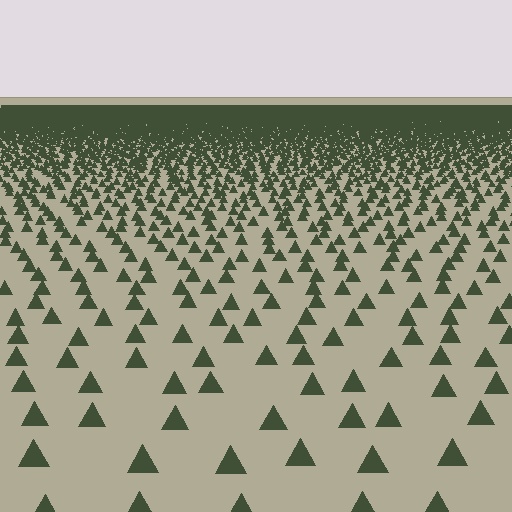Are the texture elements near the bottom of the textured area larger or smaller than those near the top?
Larger. Near the bottom, elements are closer to the viewer and appear at a bigger on-screen size.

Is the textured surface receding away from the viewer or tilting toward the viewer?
The surface is receding away from the viewer. Texture elements get smaller and denser toward the top.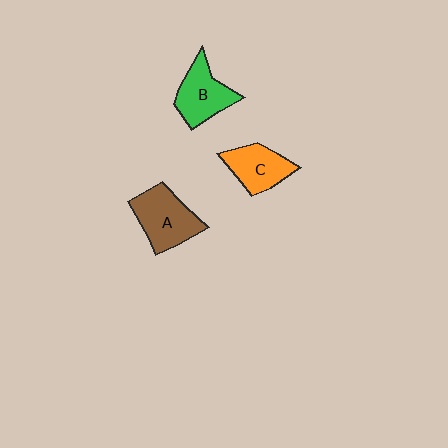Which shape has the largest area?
Shape A (brown).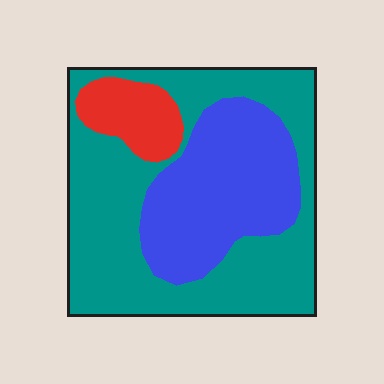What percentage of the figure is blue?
Blue takes up about one third (1/3) of the figure.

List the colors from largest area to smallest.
From largest to smallest: teal, blue, red.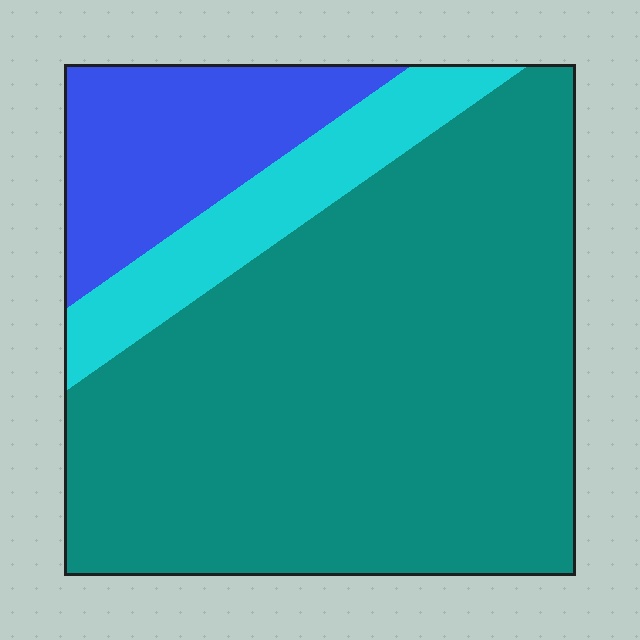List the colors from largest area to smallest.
From largest to smallest: teal, blue, cyan.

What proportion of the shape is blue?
Blue covers 16% of the shape.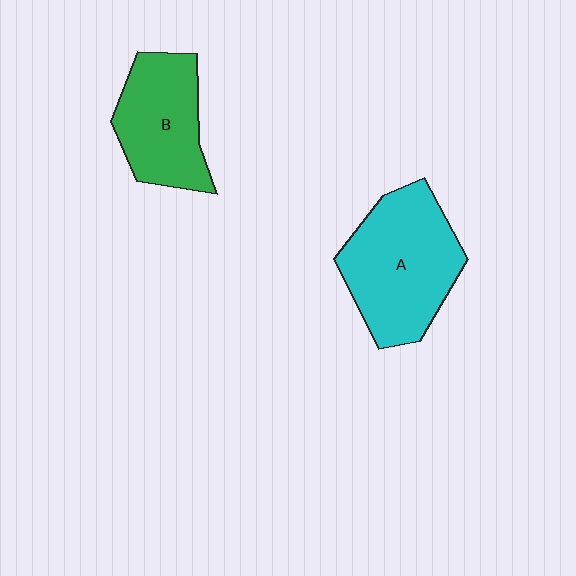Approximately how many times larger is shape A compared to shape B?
Approximately 1.3 times.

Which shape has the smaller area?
Shape B (green).